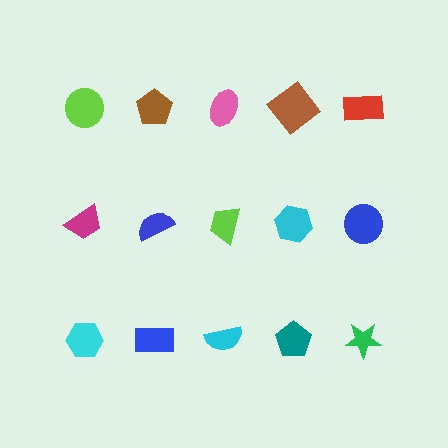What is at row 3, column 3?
A cyan semicircle.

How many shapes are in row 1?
5 shapes.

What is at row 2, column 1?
A magenta trapezoid.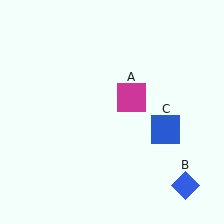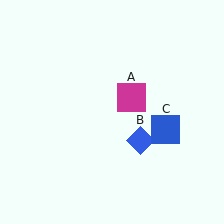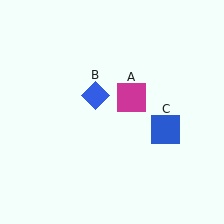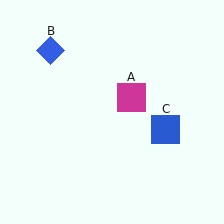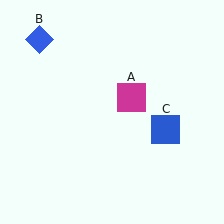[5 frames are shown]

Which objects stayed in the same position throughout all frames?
Magenta square (object A) and blue square (object C) remained stationary.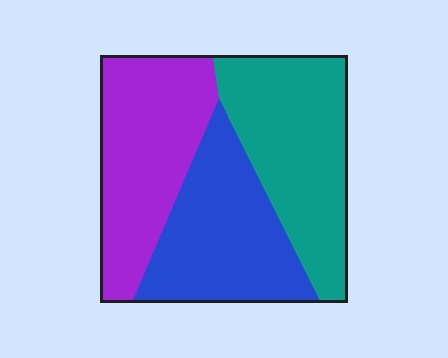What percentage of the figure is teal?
Teal takes up between a quarter and a half of the figure.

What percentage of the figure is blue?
Blue takes up between a sixth and a third of the figure.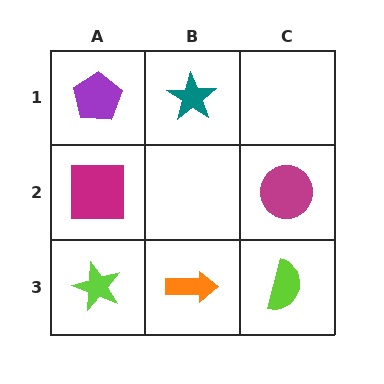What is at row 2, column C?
A magenta circle.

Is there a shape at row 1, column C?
No, that cell is empty.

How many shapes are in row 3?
3 shapes.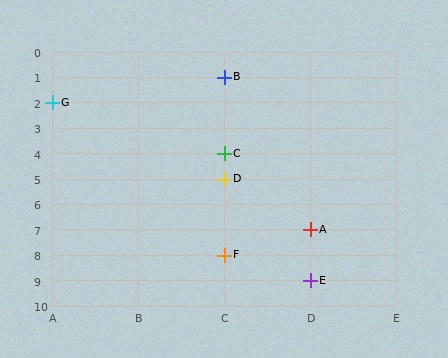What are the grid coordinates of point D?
Point D is at grid coordinates (C, 5).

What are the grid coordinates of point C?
Point C is at grid coordinates (C, 4).